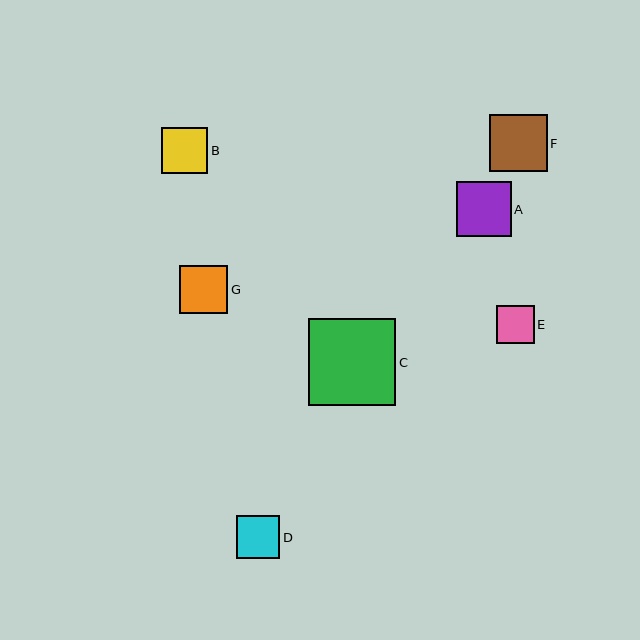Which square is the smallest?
Square E is the smallest with a size of approximately 37 pixels.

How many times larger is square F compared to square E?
Square F is approximately 1.5 times the size of square E.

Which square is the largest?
Square C is the largest with a size of approximately 87 pixels.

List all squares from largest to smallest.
From largest to smallest: C, F, A, G, B, D, E.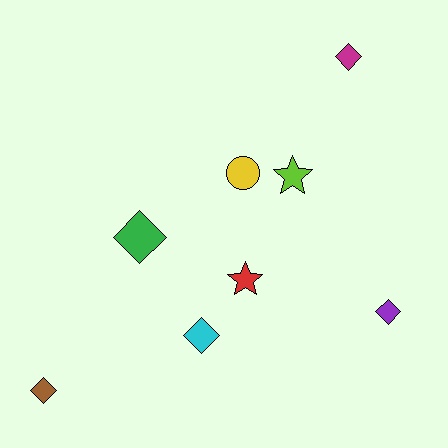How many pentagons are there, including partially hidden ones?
There are no pentagons.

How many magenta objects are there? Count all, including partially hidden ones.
There is 1 magenta object.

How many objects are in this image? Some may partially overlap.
There are 8 objects.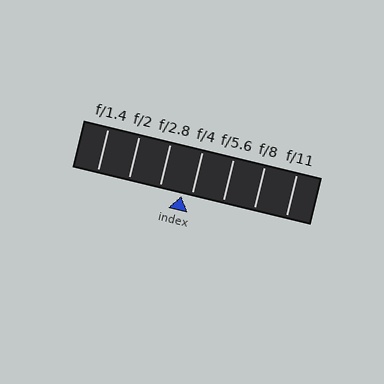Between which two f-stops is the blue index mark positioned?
The index mark is between f/2.8 and f/4.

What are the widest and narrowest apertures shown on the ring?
The widest aperture shown is f/1.4 and the narrowest is f/11.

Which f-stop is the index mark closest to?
The index mark is closest to f/4.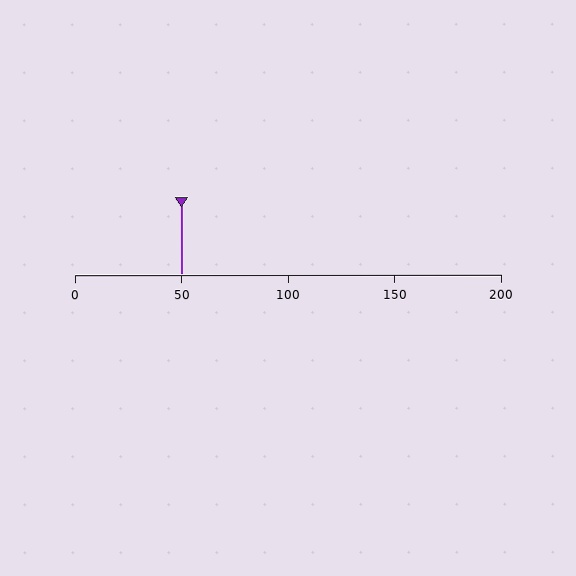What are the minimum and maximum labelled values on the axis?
The axis runs from 0 to 200.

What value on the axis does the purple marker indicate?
The marker indicates approximately 50.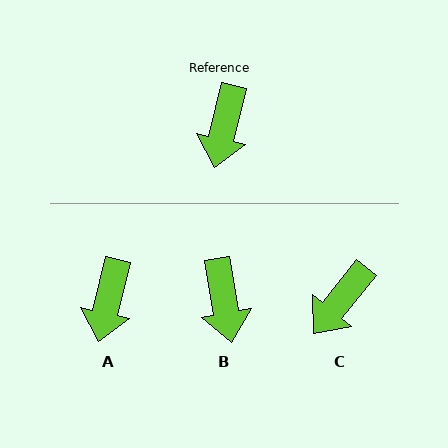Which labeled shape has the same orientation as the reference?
A.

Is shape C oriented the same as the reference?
No, it is off by about 26 degrees.